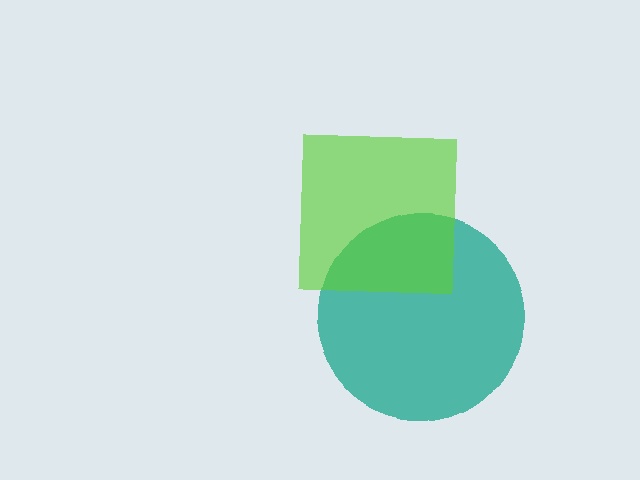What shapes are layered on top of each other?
The layered shapes are: a teal circle, a lime square.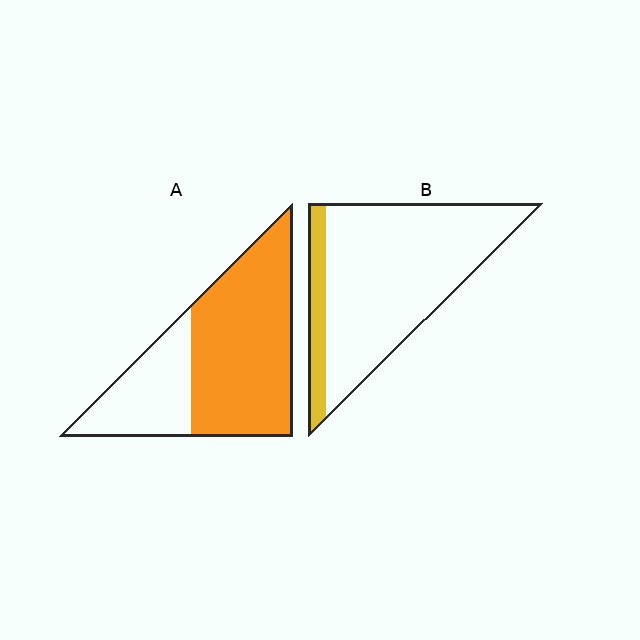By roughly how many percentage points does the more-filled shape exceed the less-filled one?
By roughly 55 percentage points (A over B).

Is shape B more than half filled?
No.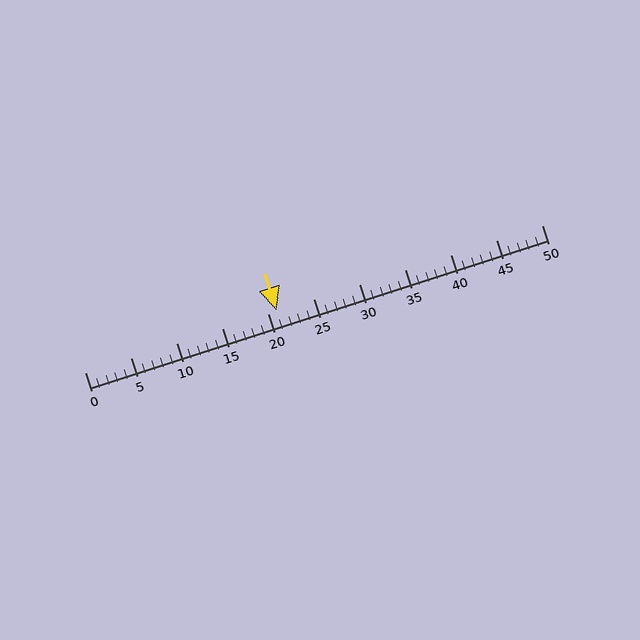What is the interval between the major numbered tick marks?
The major tick marks are spaced 5 units apart.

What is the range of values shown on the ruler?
The ruler shows values from 0 to 50.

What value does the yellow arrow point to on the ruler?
The yellow arrow points to approximately 21.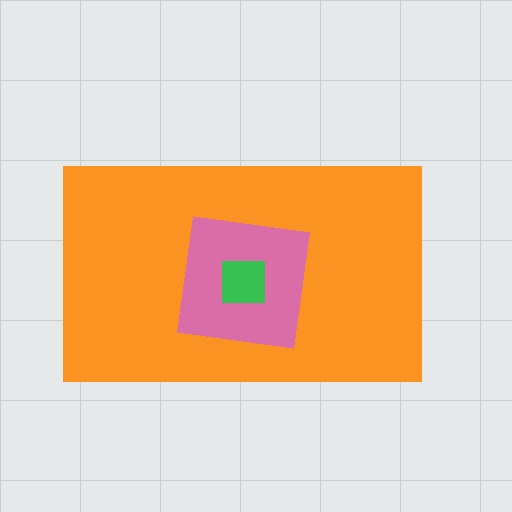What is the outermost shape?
The orange rectangle.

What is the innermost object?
The green square.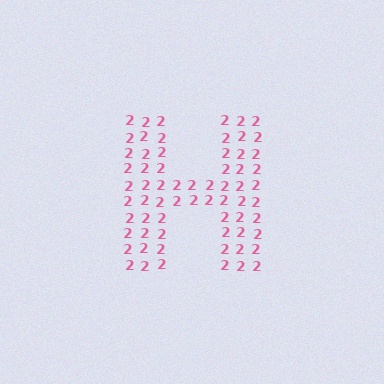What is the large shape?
The large shape is the letter H.